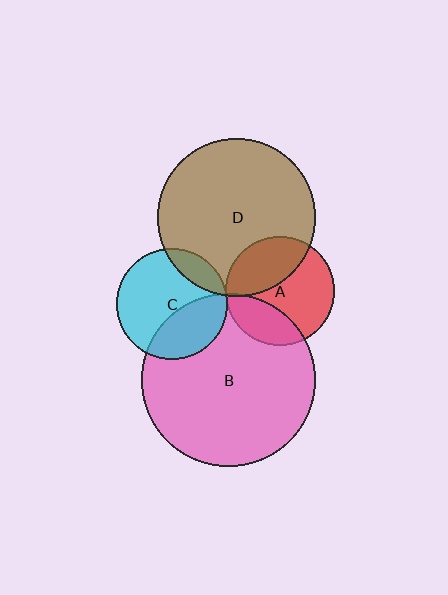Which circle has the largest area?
Circle B (pink).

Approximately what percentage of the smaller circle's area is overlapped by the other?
Approximately 15%.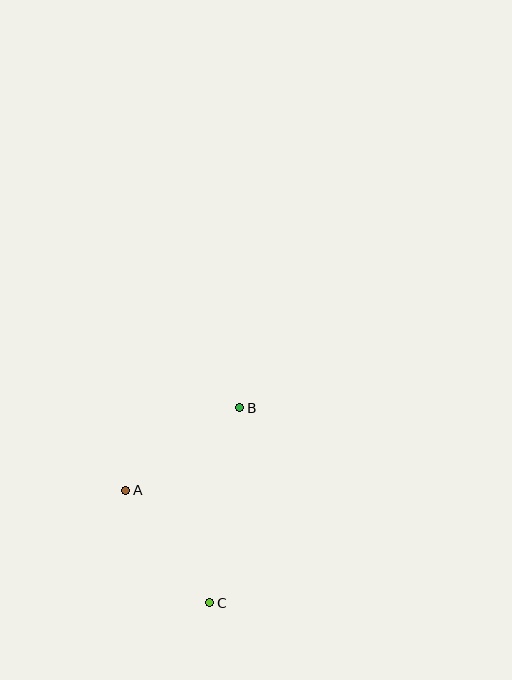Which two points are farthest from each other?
Points B and C are farthest from each other.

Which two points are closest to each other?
Points A and C are closest to each other.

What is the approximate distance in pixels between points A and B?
The distance between A and B is approximately 140 pixels.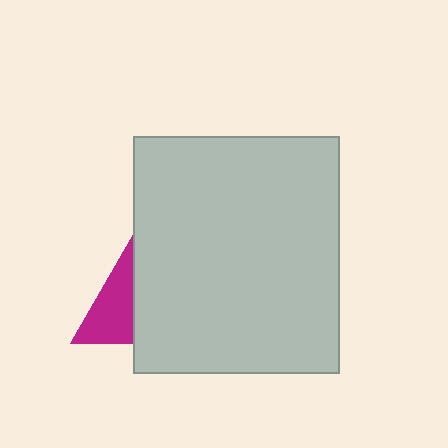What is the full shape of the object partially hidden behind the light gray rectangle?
The partially hidden object is a magenta triangle.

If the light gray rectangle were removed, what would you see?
You would see the complete magenta triangle.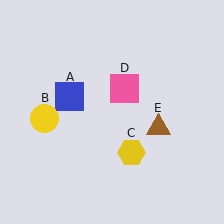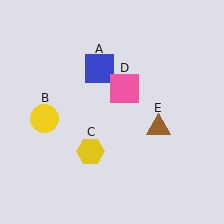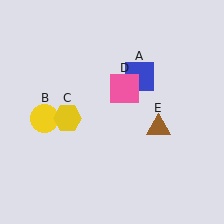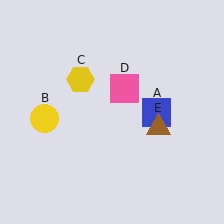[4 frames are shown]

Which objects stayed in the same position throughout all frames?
Yellow circle (object B) and pink square (object D) and brown triangle (object E) remained stationary.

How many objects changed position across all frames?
2 objects changed position: blue square (object A), yellow hexagon (object C).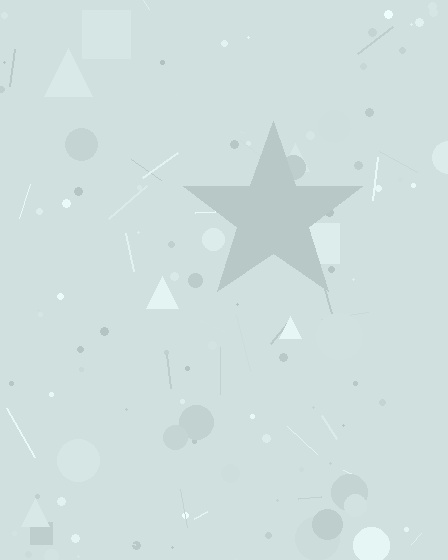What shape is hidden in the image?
A star is hidden in the image.